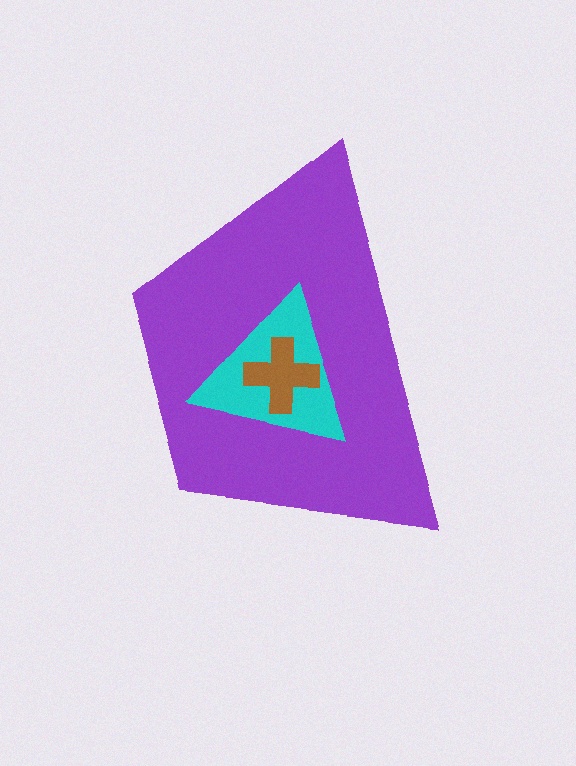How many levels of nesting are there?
3.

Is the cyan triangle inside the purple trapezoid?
Yes.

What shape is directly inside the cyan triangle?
The brown cross.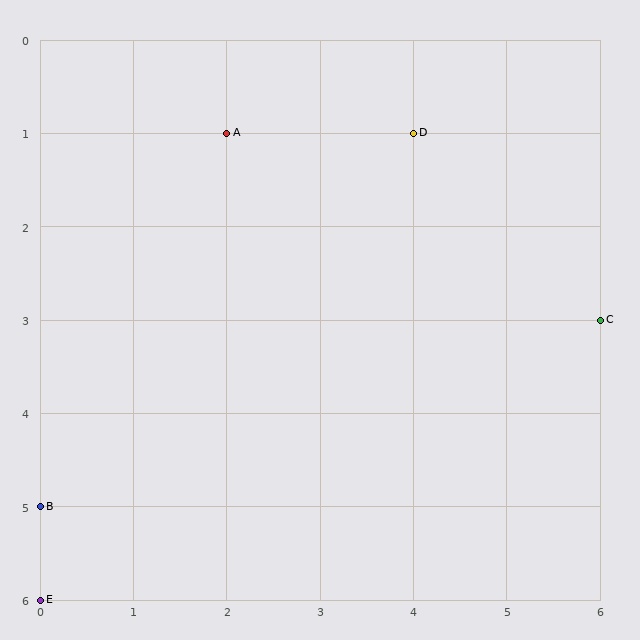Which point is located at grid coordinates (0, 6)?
Point E is at (0, 6).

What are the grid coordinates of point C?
Point C is at grid coordinates (6, 3).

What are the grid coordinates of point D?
Point D is at grid coordinates (4, 1).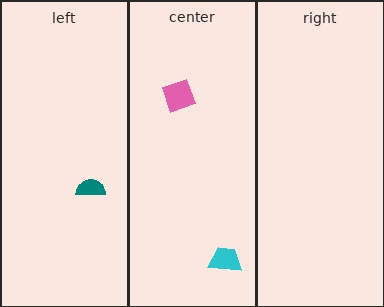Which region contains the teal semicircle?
The left region.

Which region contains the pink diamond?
The center region.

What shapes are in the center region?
The cyan trapezoid, the pink diamond.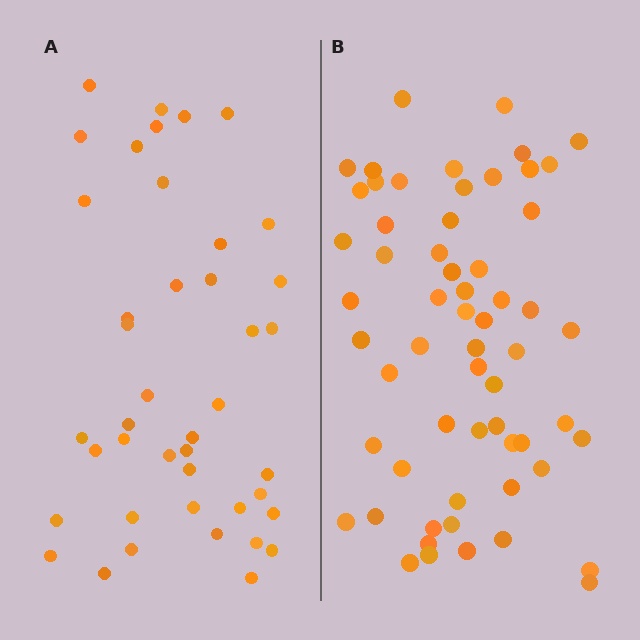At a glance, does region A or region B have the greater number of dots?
Region B (the right region) has more dots.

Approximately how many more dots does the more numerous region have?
Region B has approximately 20 more dots than region A.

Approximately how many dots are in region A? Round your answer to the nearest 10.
About 40 dots. (The exact count is 42, which rounds to 40.)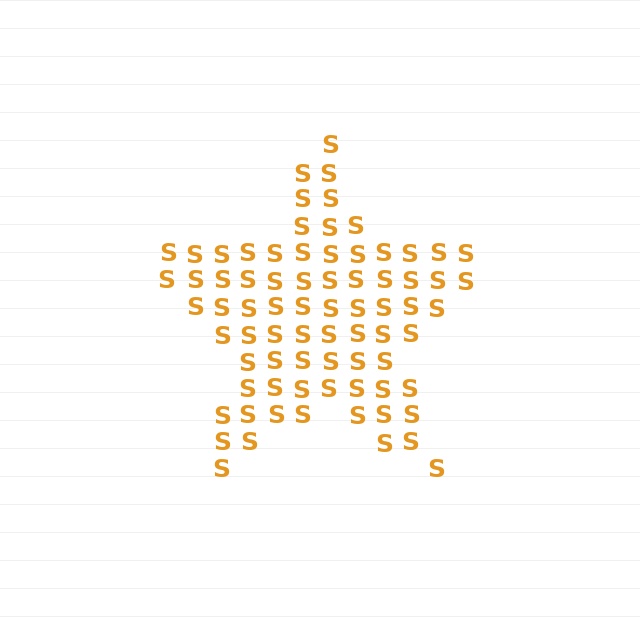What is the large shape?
The large shape is a star.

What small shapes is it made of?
It is made of small letter S's.